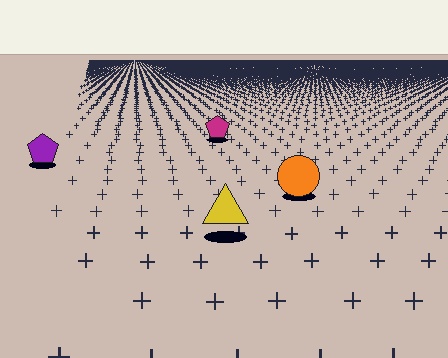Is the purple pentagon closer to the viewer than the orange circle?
No. The orange circle is closer — you can tell from the texture gradient: the ground texture is coarser near it.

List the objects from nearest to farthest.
From nearest to farthest: the yellow triangle, the orange circle, the purple pentagon, the magenta pentagon.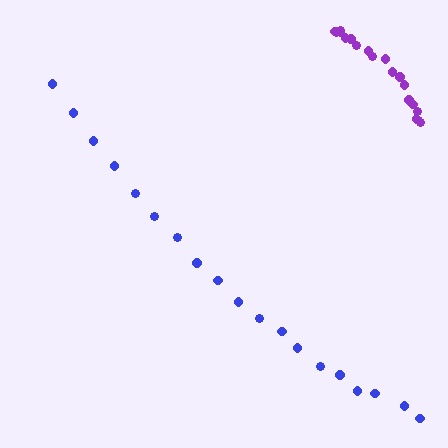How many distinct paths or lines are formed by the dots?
There are 2 distinct paths.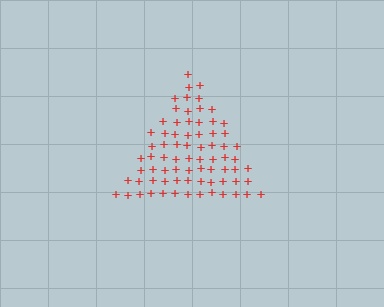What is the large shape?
The large shape is a triangle.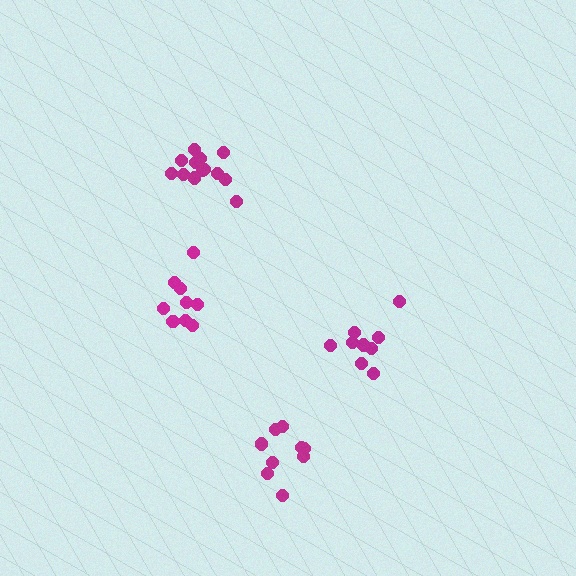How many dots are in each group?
Group 1: 9 dots, Group 2: 9 dots, Group 3: 13 dots, Group 4: 9 dots (40 total).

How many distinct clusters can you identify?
There are 4 distinct clusters.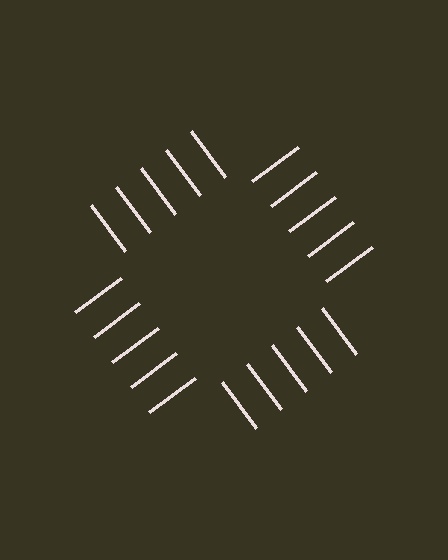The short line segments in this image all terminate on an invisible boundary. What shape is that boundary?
An illusory square — the line segments terminate on its edges but no continuous stroke is drawn.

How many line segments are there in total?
20 — 5 along each of the 4 edges.